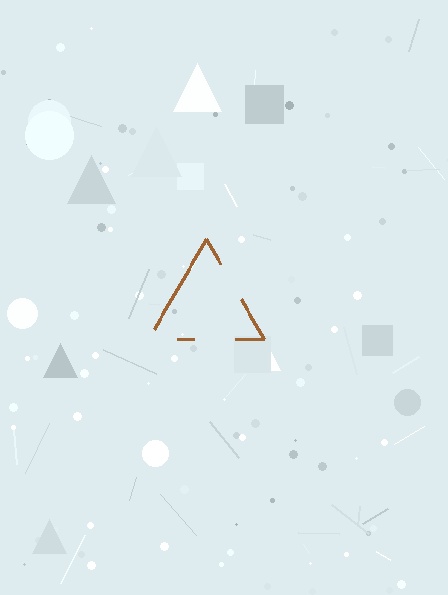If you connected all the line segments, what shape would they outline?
They would outline a triangle.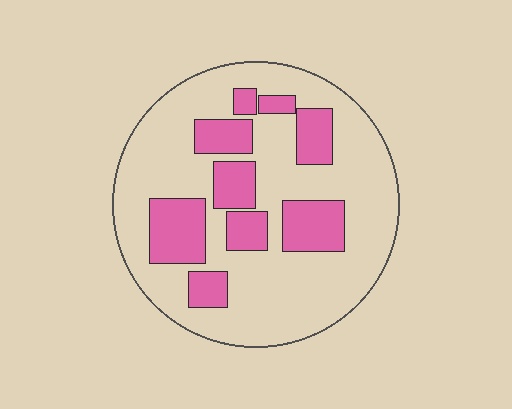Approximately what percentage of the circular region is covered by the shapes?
Approximately 25%.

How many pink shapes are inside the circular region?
9.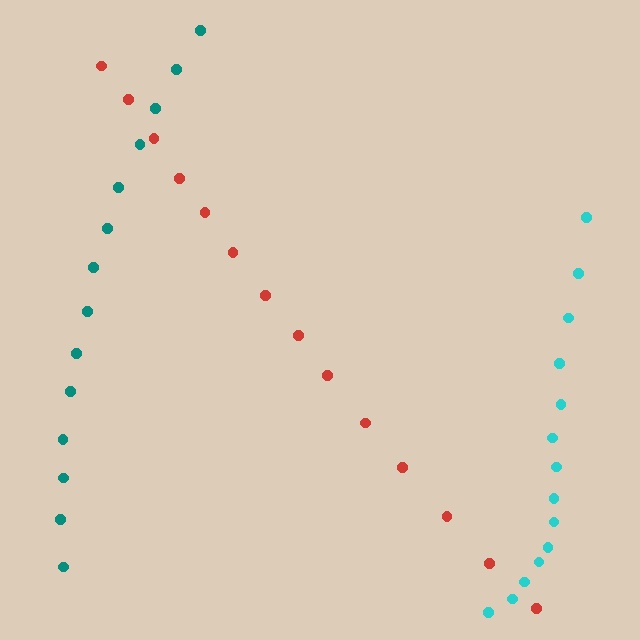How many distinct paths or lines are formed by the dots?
There are 3 distinct paths.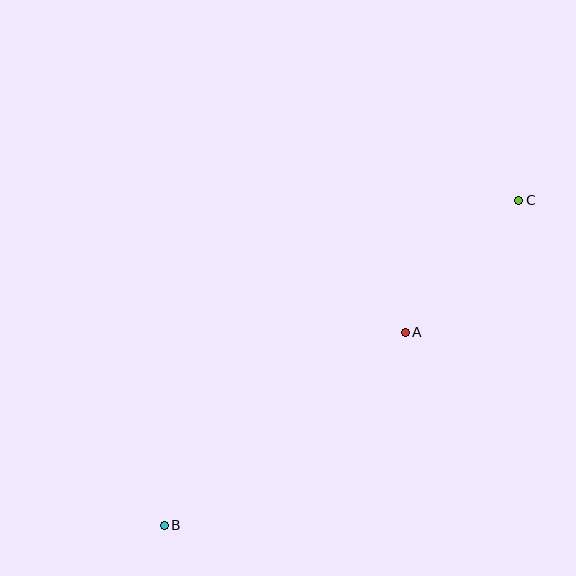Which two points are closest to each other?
Points A and C are closest to each other.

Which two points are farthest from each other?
Points B and C are farthest from each other.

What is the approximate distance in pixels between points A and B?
The distance between A and B is approximately 309 pixels.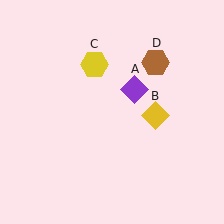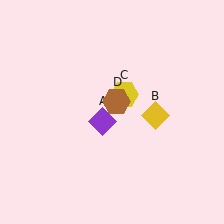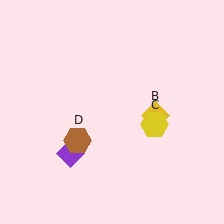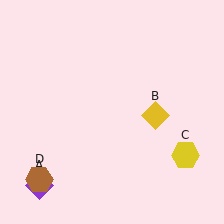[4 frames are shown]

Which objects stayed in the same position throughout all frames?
Yellow diamond (object B) remained stationary.